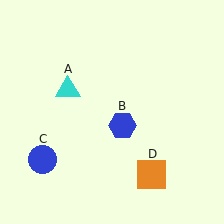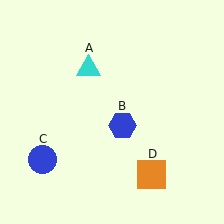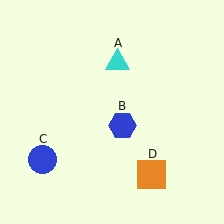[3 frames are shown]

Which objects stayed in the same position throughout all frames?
Blue hexagon (object B) and blue circle (object C) and orange square (object D) remained stationary.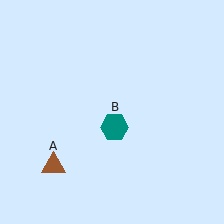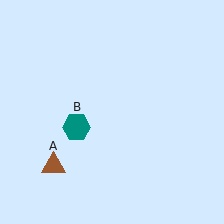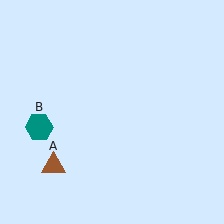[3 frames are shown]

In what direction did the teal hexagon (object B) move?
The teal hexagon (object B) moved left.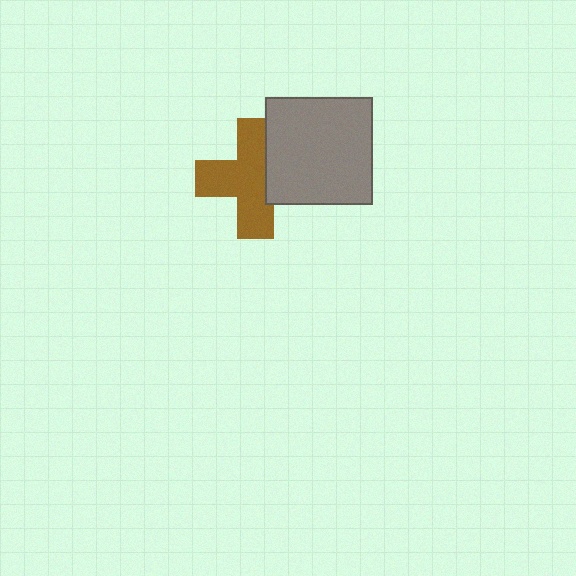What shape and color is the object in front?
The object in front is a gray square.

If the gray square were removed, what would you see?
You would see the complete brown cross.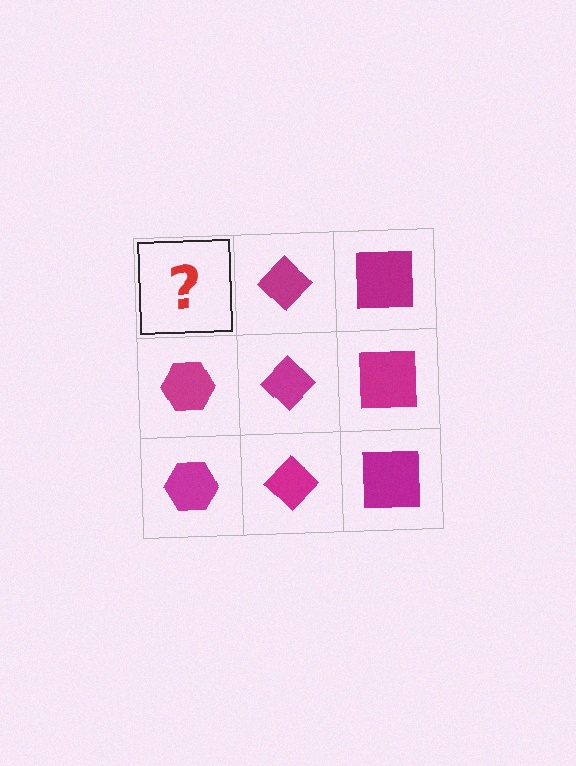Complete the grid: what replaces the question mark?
The question mark should be replaced with a magenta hexagon.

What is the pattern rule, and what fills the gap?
The rule is that each column has a consistent shape. The gap should be filled with a magenta hexagon.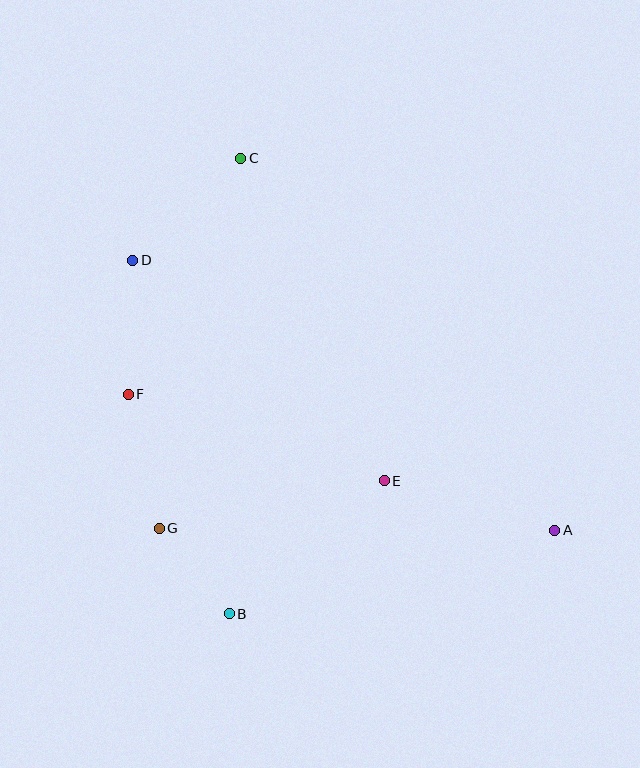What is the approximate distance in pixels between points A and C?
The distance between A and C is approximately 487 pixels.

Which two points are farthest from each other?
Points A and D are farthest from each other.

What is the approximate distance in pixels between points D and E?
The distance between D and E is approximately 334 pixels.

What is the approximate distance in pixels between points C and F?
The distance between C and F is approximately 262 pixels.